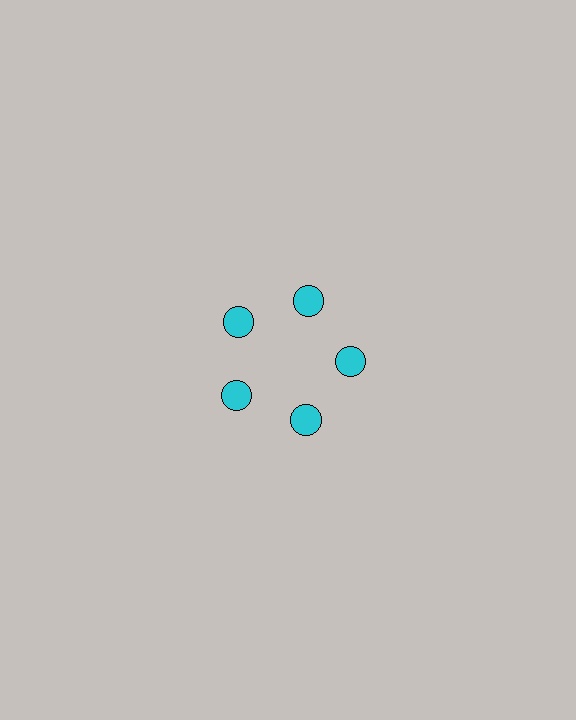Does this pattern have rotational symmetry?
Yes, this pattern has 5-fold rotational symmetry. It looks the same after rotating 72 degrees around the center.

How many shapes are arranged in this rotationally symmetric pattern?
There are 5 shapes, arranged in 5 groups of 1.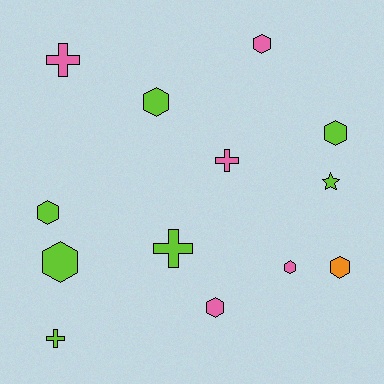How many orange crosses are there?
There are no orange crosses.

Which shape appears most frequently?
Hexagon, with 8 objects.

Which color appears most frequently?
Lime, with 7 objects.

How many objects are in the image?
There are 13 objects.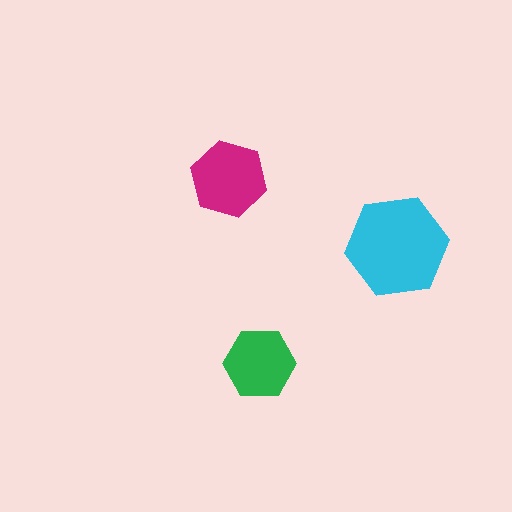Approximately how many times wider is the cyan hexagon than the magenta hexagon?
About 1.5 times wider.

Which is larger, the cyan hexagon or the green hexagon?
The cyan one.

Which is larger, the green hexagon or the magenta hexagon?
The magenta one.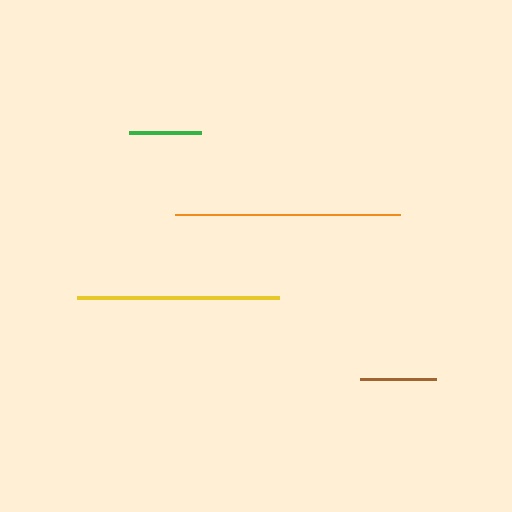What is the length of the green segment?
The green segment is approximately 71 pixels long.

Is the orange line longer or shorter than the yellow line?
The orange line is longer than the yellow line.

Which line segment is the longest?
The orange line is the longest at approximately 225 pixels.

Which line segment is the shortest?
The green line is the shortest at approximately 71 pixels.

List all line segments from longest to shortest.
From longest to shortest: orange, yellow, brown, green.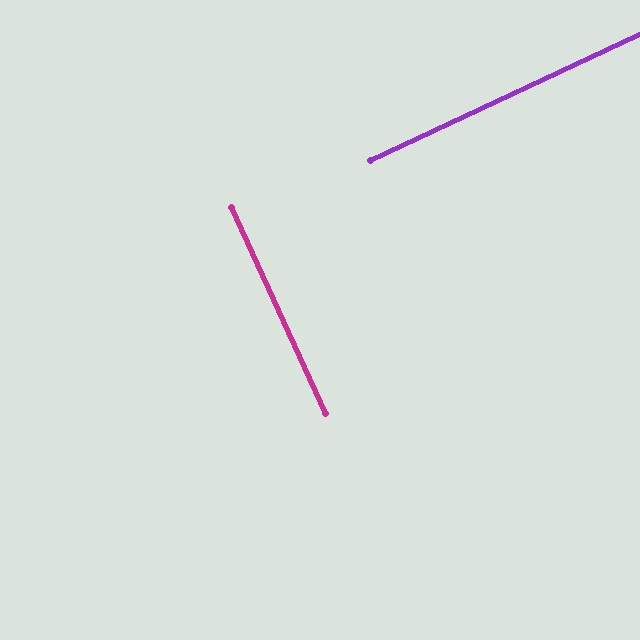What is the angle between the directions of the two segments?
Approximately 89 degrees.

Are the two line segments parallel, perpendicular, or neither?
Perpendicular — they meet at approximately 89°.